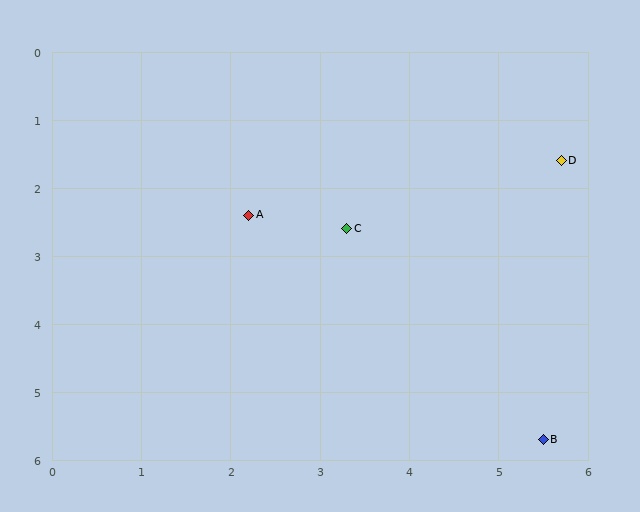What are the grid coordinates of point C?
Point C is at approximately (3.3, 2.6).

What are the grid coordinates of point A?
Point A is at approximately (2.2, 2.4).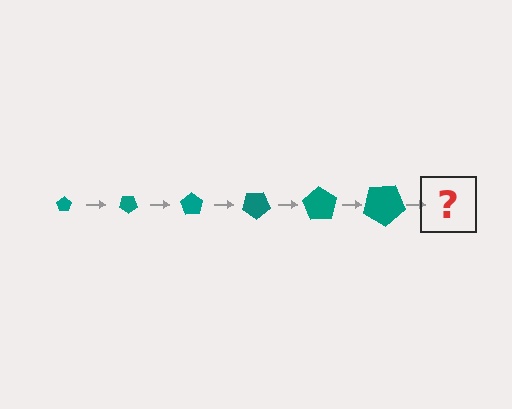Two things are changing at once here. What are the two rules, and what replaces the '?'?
The two rules are that the pentagon grows larger each step and it rotates 35 degrees each step. The '?' should be a pentagon, larger than the previous one and rotated 210 degrees from the start.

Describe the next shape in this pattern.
It should be a pentagon, larger than the previous one and rotated 210 degrees from the start.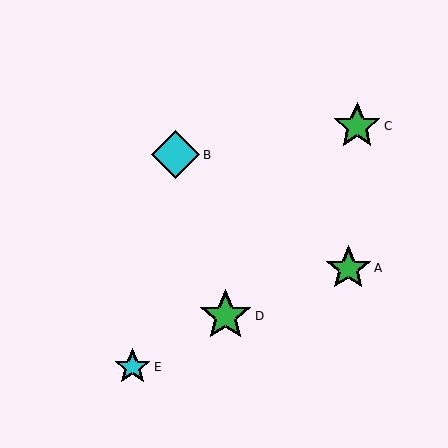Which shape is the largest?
The green star (labeled D) is the largest.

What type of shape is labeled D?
Shape D is a green star.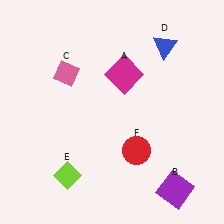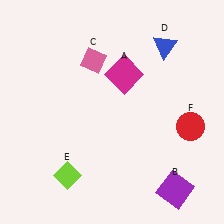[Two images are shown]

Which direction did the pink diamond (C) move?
The pink diamond (C) moved right.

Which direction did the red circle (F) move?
The red circle (F) moved right.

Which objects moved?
The objects that moved are: the pink diamond (C), the red circle (F).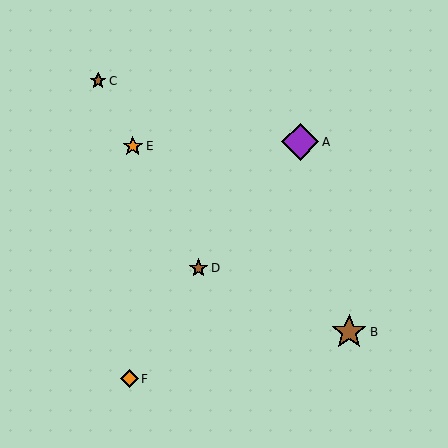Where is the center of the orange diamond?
The center of the orange diamond is at (129, 379).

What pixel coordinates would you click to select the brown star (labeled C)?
Click at (98, 81) to select the brown star C.